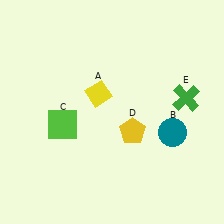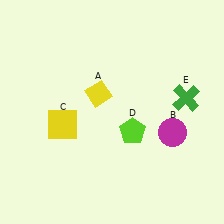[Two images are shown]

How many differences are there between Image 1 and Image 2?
There are 3 differences between the two images.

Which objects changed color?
B changed from teal to magenta. C changed from lime to yellow. D changed from yellow to lime.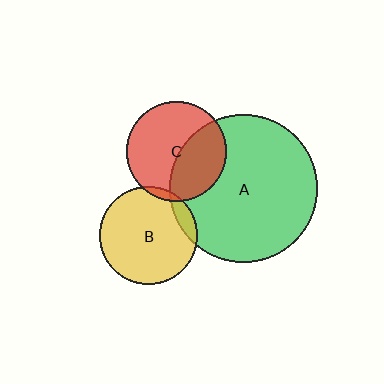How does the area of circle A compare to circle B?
Approximately 2.3 times.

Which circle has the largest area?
Circle A (green).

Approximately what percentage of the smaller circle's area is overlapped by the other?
Approximately 10%.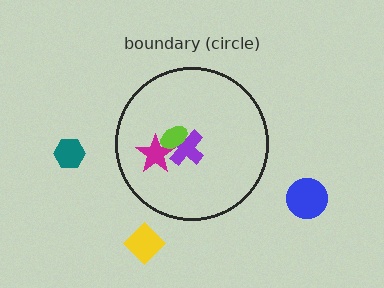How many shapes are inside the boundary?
3 inside, 3 outside.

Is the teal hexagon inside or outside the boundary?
Outside.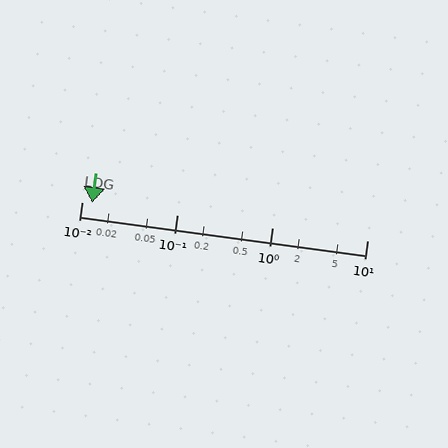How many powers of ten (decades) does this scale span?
The scale spans 3 decades, from 0.01 to 10.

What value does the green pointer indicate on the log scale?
The pointer indicates approximately 0.013.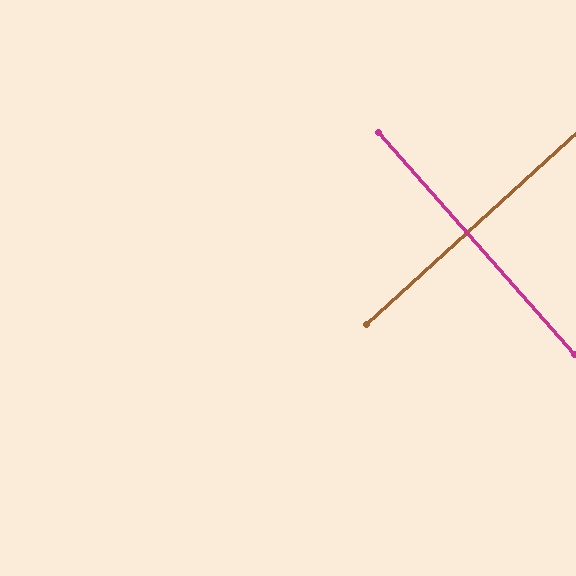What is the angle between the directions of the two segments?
Approximately 89 degrees.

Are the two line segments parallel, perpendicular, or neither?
Perpendicular — they meet at approximately 89°.